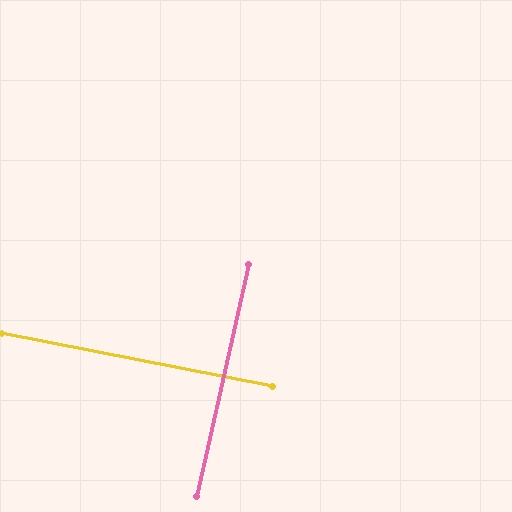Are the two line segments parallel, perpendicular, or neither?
Perpendicular — they meet at approximately 89°.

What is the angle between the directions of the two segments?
Approximately 89 degrees.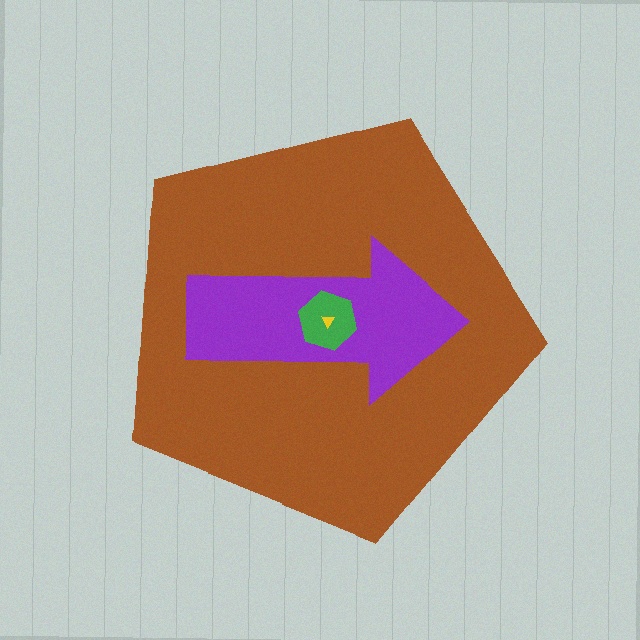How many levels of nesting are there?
4.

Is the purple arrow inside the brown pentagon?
Yes.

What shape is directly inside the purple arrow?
The green hexagon.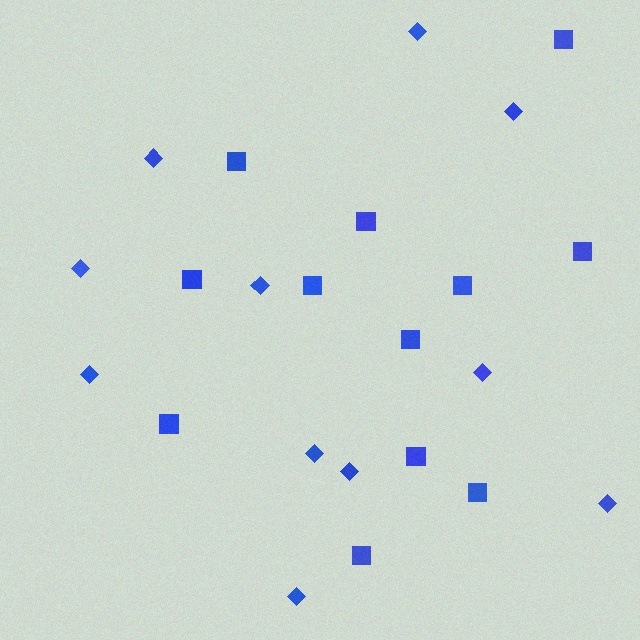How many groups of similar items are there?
There are 2 groups: one group of squares (12) and one group of diamonds (11).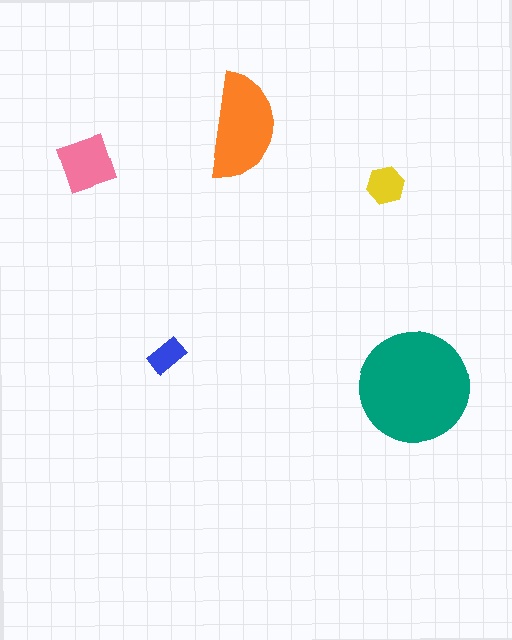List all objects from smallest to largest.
The blue rectangle, the yellow hexagon, the pink diamond, the orange semicircle, the teal circle.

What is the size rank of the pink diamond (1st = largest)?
3rd.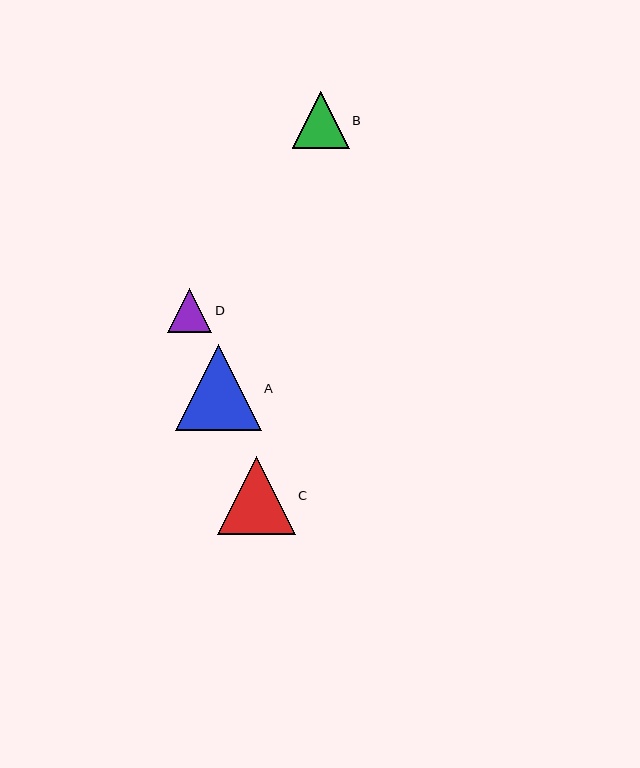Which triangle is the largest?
Triangle A is the largest with a size of approximately 86 pixels.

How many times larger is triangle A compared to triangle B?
Triangle A is approximately 1.5 times the size of triangle B.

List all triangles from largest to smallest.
From largest to smallest: A, C, B, D.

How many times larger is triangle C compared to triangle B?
Triangle C is approximately 1.4 times the size of triangle B.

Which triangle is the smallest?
Triangle D is the smallest with a size of approximately 44 pixels.